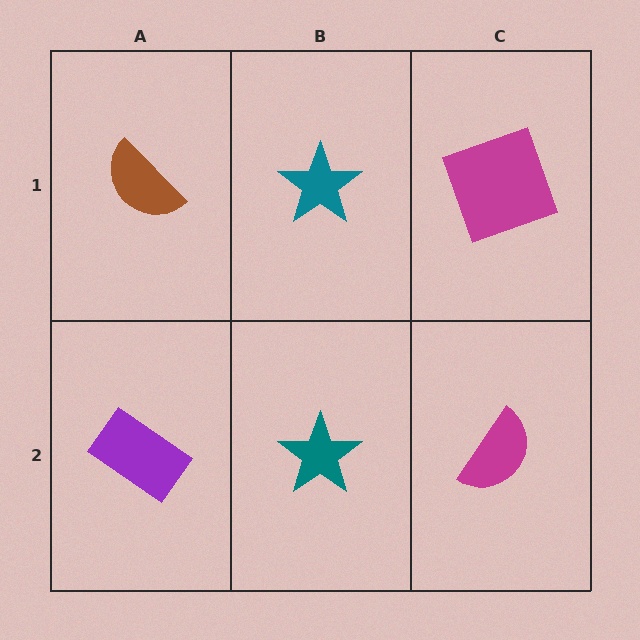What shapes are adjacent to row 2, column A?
A brown semicircle (row 1, column A), a teal star (row 2, column B).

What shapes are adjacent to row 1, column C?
A magenta semicircle (row 2, column C), a teal star (row 1, column B).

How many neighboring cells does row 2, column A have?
2.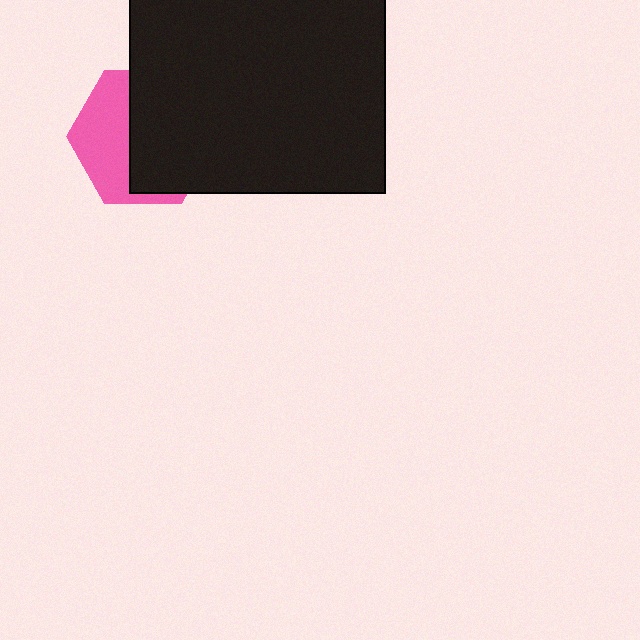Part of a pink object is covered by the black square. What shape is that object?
It is a hexagon.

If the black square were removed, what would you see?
You would see the complete pink hexagon.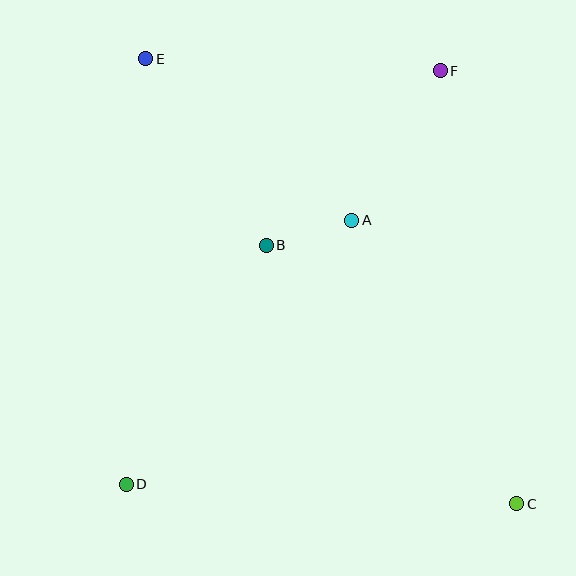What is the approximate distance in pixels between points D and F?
The distance between D and F is approximately 519 pixels.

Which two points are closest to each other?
Points A and B are closest to each other.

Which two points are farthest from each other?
Points C and E are farthest from each other.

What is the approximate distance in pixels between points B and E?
The distance between B and E is approximately 222 pixels.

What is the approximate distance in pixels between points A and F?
The distance between A and F is approximately 174 pixels.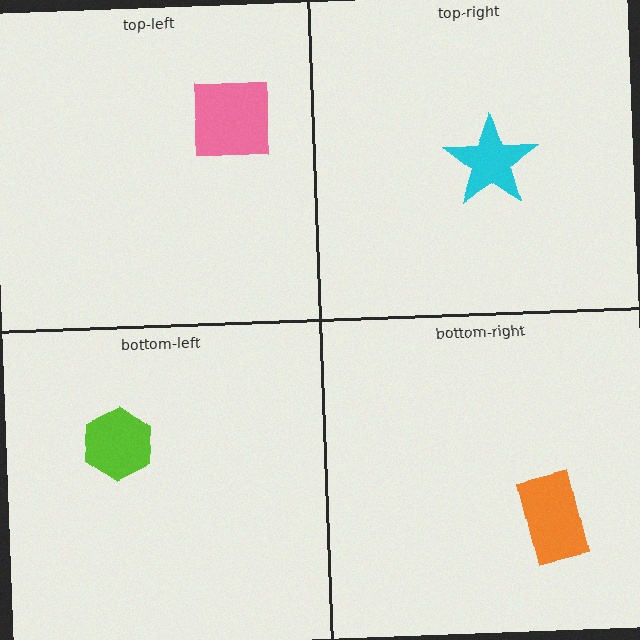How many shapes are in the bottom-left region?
1.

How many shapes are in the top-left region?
1.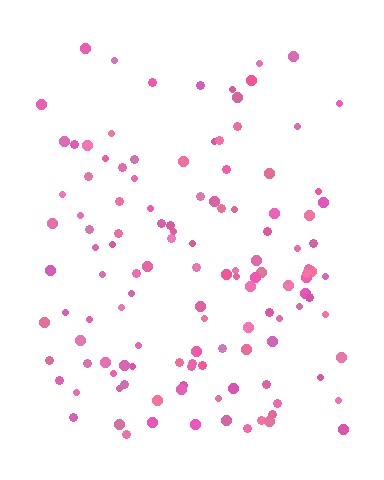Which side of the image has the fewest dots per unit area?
The top.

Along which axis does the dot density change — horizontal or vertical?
Vertical.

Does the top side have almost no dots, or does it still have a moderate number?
Still a moderate number, just noticeably fewer than the bottom.